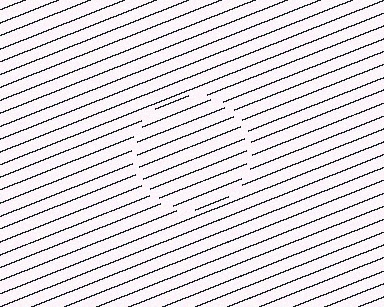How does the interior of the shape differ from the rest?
The interior of the shape contains the same grating, shifted by half a period — the contour is defined by the phase discontinuity where line-ends from the inner and outer gratings abut.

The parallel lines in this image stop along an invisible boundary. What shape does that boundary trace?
An illusory circle. The interior of the shape contains the same grating, shifted by half a period — the contour is defined by the phase discontinuity where line-ends from the inner and outer gratings abut.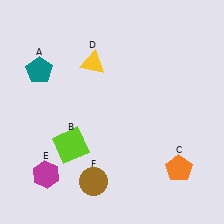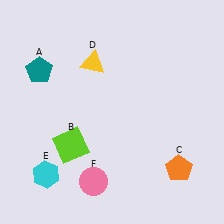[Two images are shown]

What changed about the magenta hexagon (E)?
In Image 1, E is magenta. In Image 2, it changed to cyan.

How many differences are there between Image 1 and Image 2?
There are 2 differences between the two images.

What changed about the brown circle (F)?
In Image 1, F is brown. In Image 2, it changed to pink.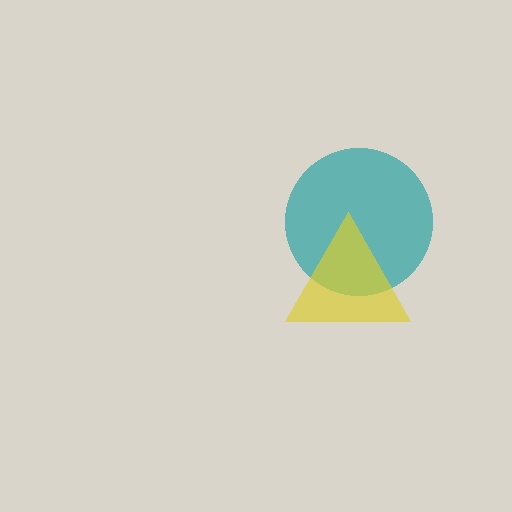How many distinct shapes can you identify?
There are 2 distinct shapes: a teal circle, a yellow triangle.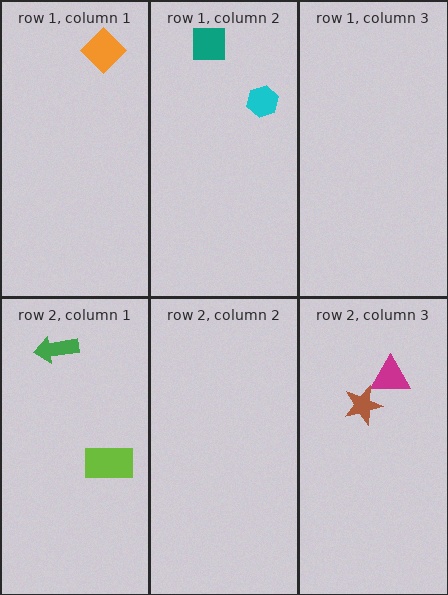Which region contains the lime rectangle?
The row 2, column 1 region.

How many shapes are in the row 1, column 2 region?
2.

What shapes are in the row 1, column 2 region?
The teal square, the cyan hexagon.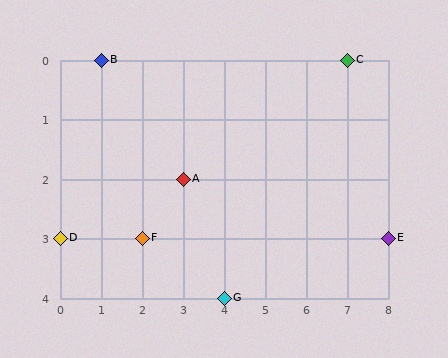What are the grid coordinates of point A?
Point A is at grid coordinates (3, 2).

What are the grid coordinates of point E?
Point E is at grid coordinates (8, 3).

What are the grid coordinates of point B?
Point B is at grid coordinates (1, 0).